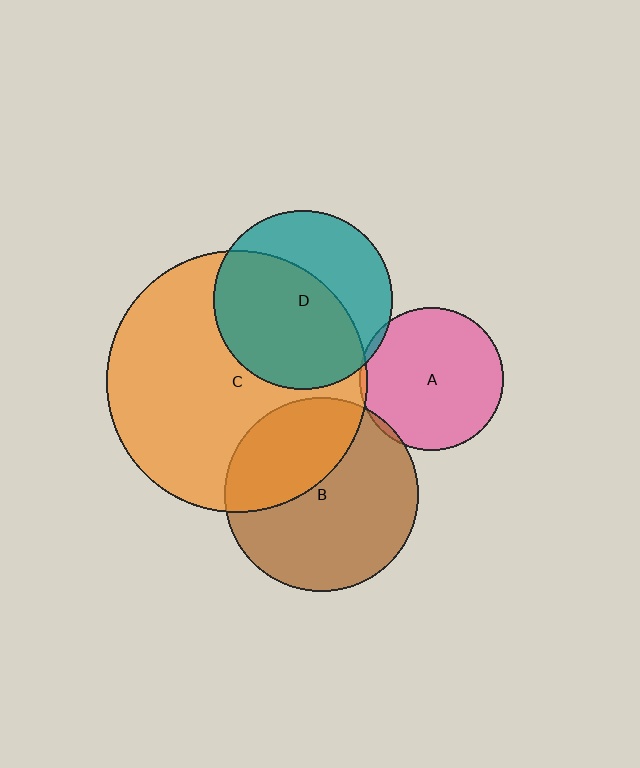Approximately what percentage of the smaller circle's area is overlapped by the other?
Approximately 5%.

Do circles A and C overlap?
Yes.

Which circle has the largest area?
Circle C (orange).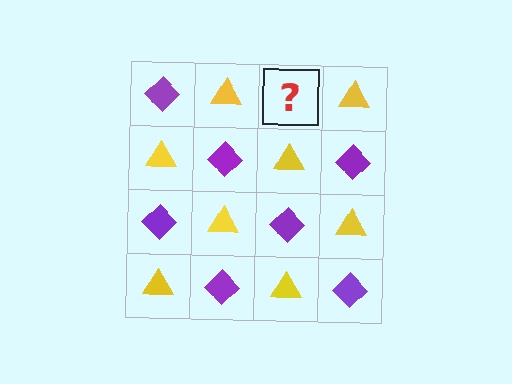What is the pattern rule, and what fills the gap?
The rule is that it alternates purple diamond and yellow triangle in a checkerboard pattern. The gap should be filled with a purple diamond.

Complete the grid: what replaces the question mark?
The question mark should be replaced with a purple diamond.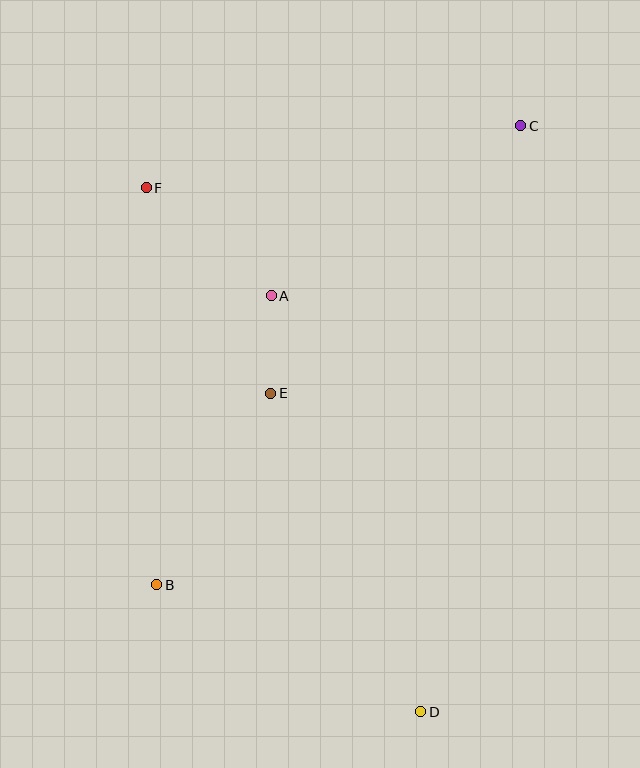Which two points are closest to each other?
Points A and E are closest to each other.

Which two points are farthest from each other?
Points C and D are farthest from each other.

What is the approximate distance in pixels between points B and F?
The distance between B and F is approximately 397 pixels.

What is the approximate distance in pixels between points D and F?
The distance between D and F is approximately 591 pixels.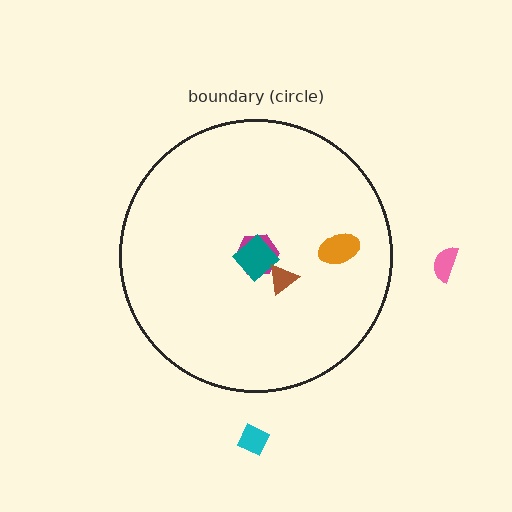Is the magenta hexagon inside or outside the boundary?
Inside.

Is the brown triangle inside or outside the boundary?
Inside.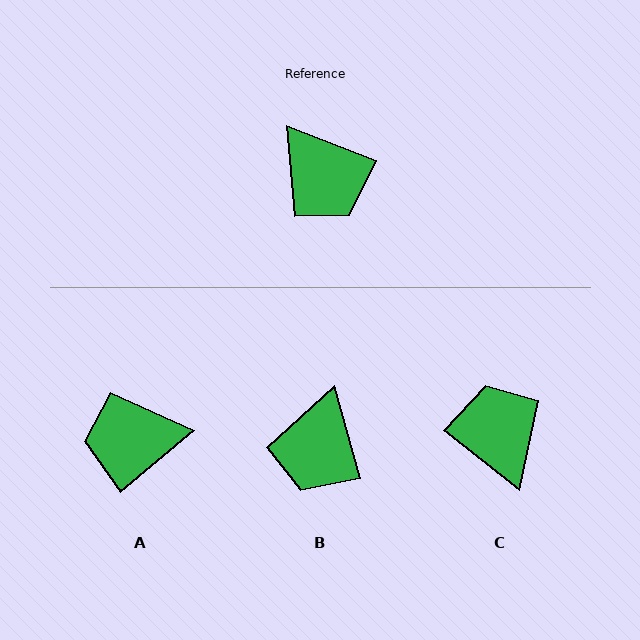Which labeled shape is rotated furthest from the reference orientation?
C, about 163 degrees away.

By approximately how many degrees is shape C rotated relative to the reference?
Approximately 163 degrees counter-clockwise.